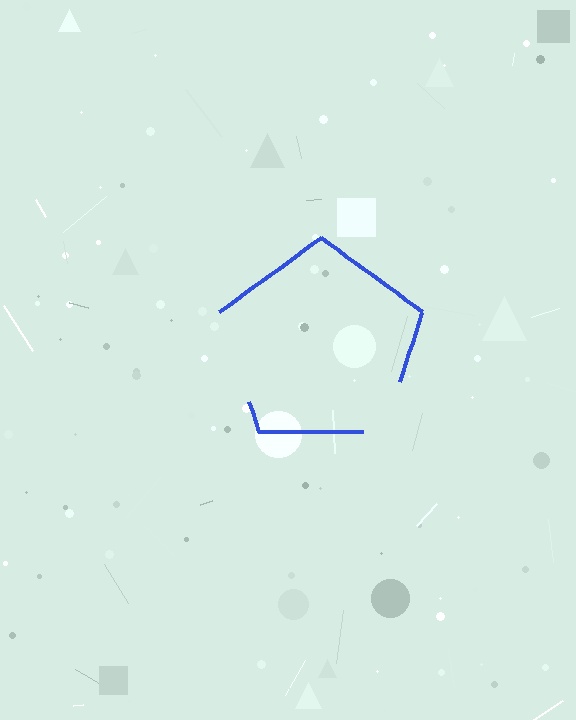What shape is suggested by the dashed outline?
The dashed outline suggests a pentagon.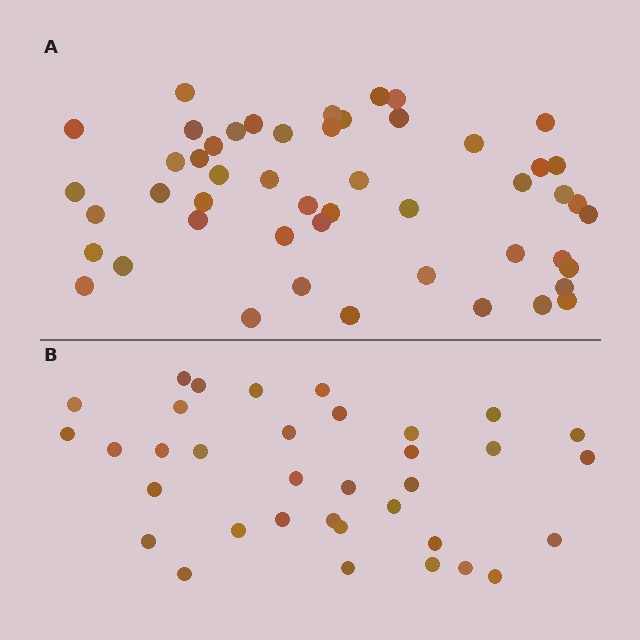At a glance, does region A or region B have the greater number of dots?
Region A (the top region) has more dots.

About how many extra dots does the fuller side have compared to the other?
Region A has approximately 15 more dots than region B.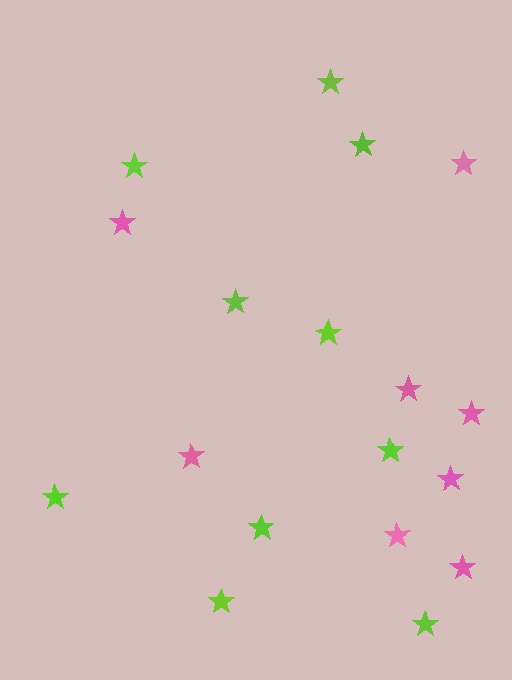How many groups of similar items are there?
There are 2 groups: one group of lime stars (10) and one group of pink stars (8).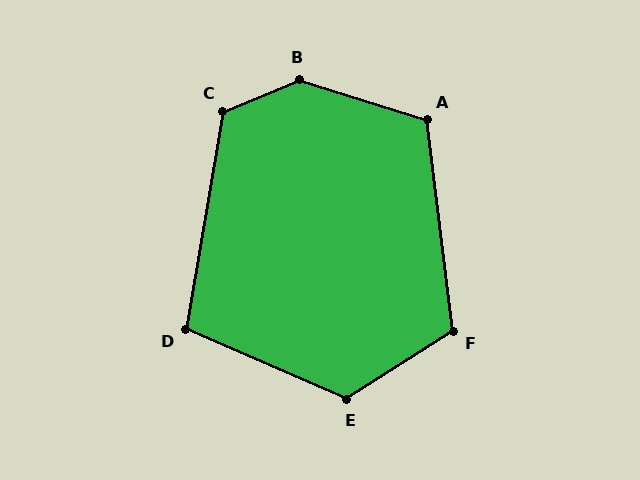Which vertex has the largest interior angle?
B, at approximately 141 degrees.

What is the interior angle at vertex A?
Approximately 114 degrees (obtuse).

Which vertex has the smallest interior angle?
D, at approximately 104 degrees.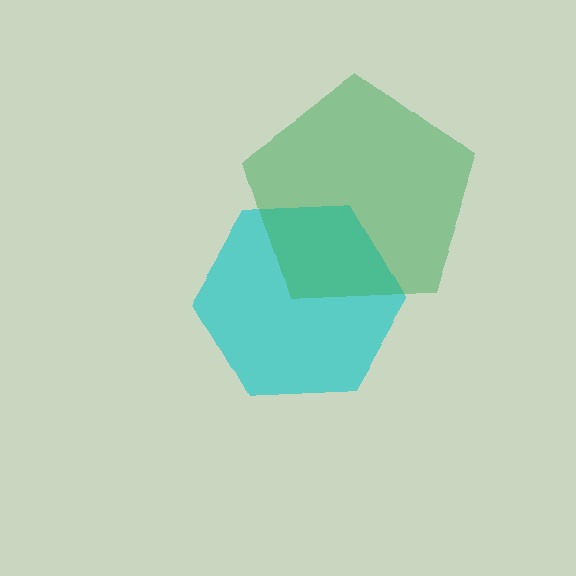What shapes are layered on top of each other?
The layered shapes are: a cyan hexagon, a green pentagon.